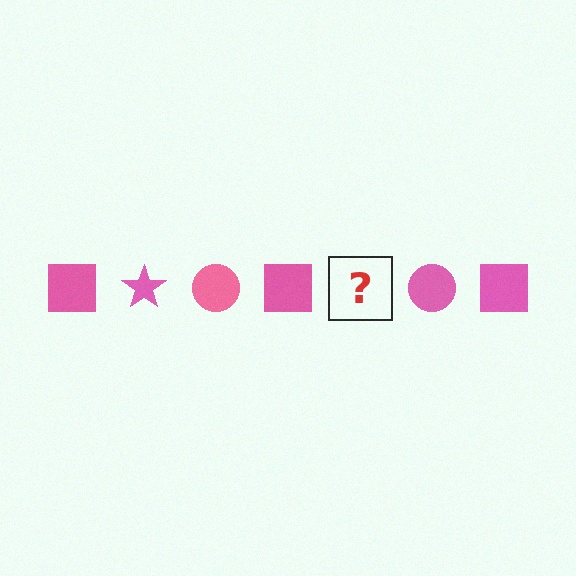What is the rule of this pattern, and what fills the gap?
The rule is that the pattern cycles through square, star, circle shapes in pink. The gap should be filled with a pink star.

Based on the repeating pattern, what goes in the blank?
The blank should be a pink star.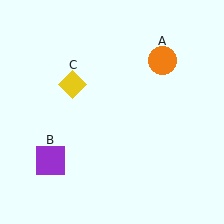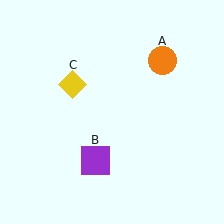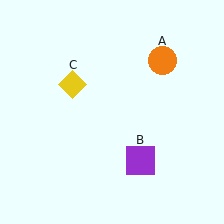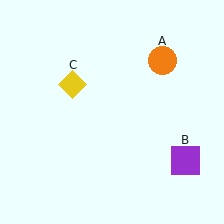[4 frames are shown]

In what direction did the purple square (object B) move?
The purple square (object B) moved right.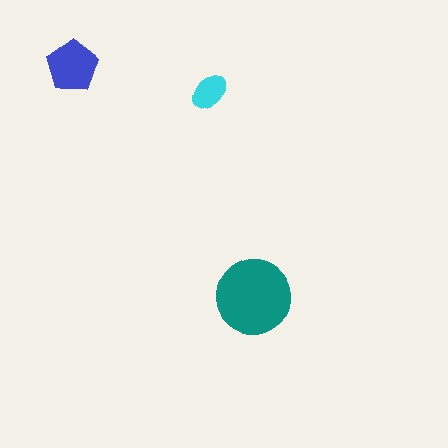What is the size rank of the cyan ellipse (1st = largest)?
3rd.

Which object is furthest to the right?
The teal circle is rightmost.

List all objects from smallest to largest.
The cyan ellipse, the blue pentagon, the teal circle.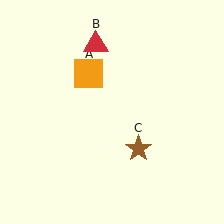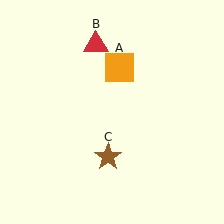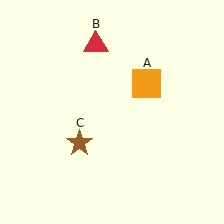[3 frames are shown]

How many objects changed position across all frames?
2 objects changed position: orange square (object A), brown star (object C).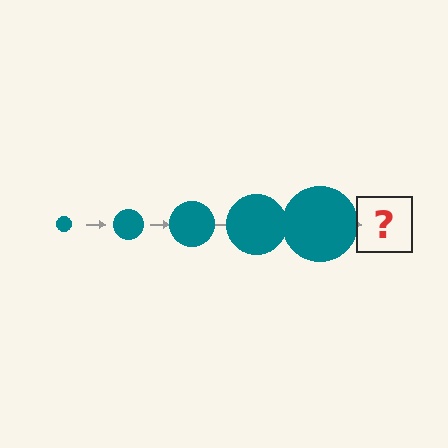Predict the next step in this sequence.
The next step is a teal circle, larger than the previous one.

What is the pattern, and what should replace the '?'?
The pattern is that the circle gets progressively larger each step. The '?' should be a teal circle, larger than the previous one.